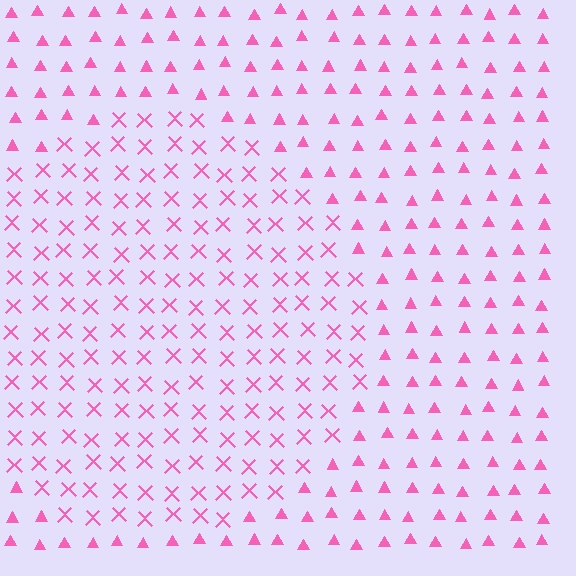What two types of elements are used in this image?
The image uses X marks inside the circle region and triangles outside it.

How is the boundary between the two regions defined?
The boundary is defined by a change in element shape: X marks inside vs. triangles outside. All elements share the same color and spacing.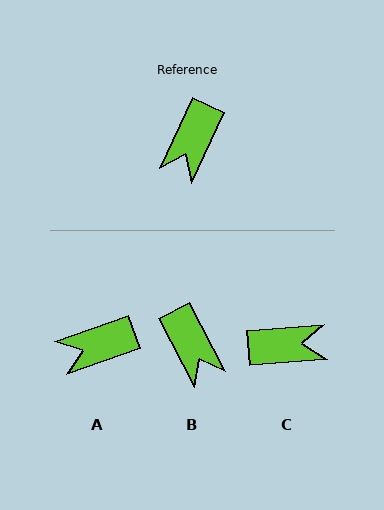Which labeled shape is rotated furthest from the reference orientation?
C, about 120 degrees away.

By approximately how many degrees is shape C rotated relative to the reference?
Approximately 120 degrees counter-clockwise.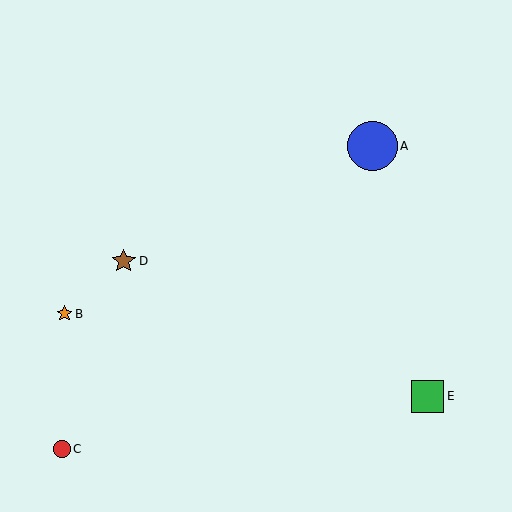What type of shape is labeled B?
Shape B is an orange star.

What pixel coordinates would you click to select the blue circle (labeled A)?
Click at (373, 146) to select the blue circle A.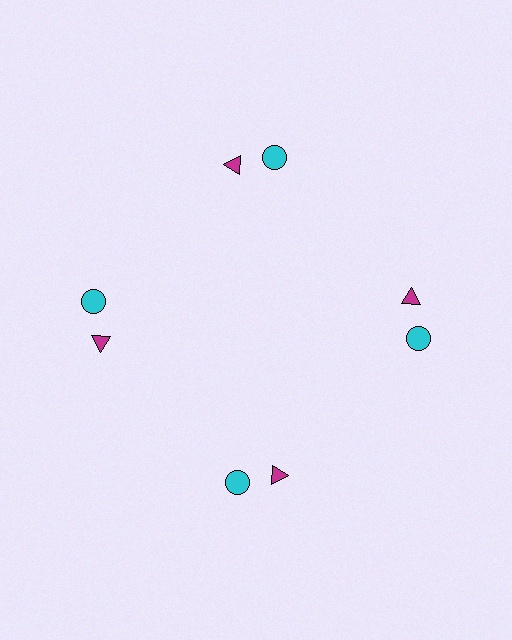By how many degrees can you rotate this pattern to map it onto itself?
The pattern maps onto itself every 90 degrees of rotation.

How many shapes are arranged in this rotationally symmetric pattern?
There are 8 shapes, arranged in 4 groups of 2.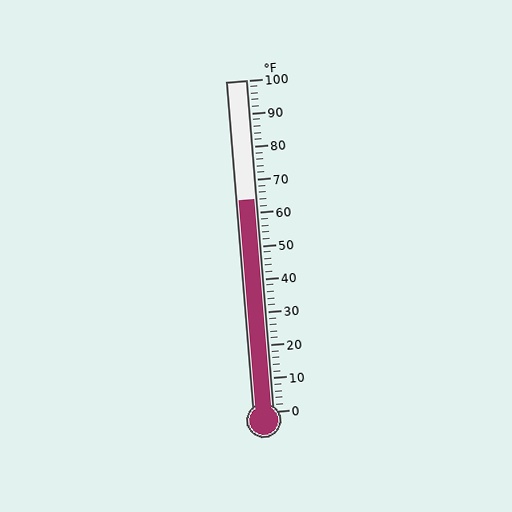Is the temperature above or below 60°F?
The temperature is above 60°F.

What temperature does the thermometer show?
The thermometer shows approximately 64°F.